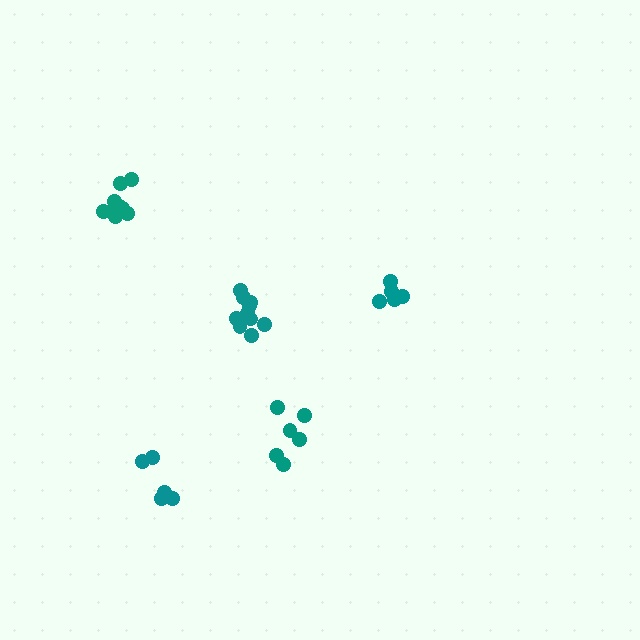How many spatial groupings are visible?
There are 5 spatial groupings.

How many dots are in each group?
Group 1: 5 dots, Group 2: 6 dots, Group 3: 9 dots, Group 4: 10 dots, Group 5: 6 dots (36 total).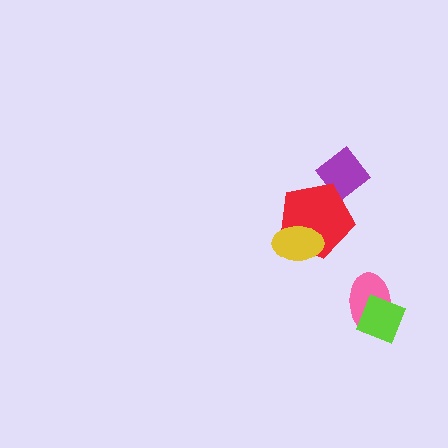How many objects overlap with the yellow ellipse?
1 object overlaps with the yellow ellipse.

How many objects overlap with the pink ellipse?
1 object overlaps with the pink ellipse.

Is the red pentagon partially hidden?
Yes, it is partially covered by another shape.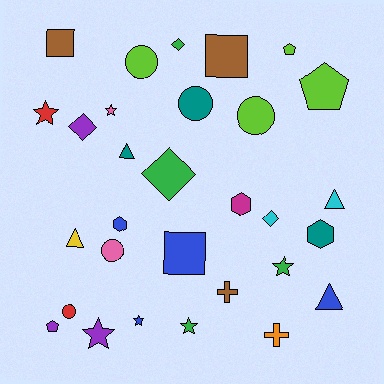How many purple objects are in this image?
There are 3 purple objects.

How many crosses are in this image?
There are 2 crosses.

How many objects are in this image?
There are 30 objects.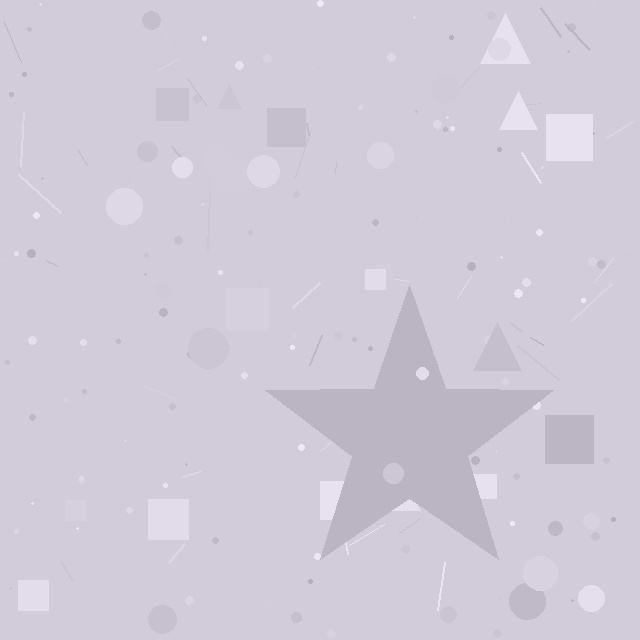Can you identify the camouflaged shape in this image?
The camouflaged shape is a star.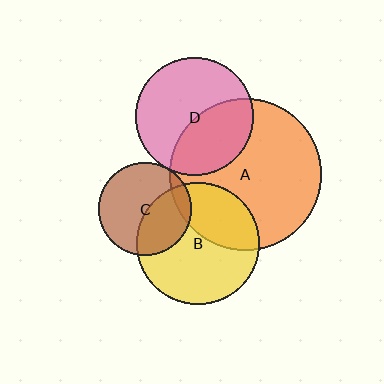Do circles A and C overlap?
Yes.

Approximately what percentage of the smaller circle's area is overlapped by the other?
Approximately 10%.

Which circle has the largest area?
Circle A (orange).